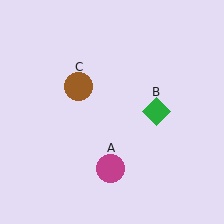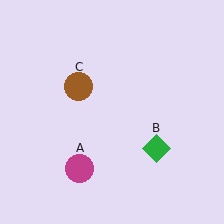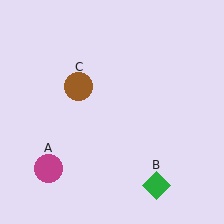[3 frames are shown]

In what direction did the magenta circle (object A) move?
The magenta circle (object A) moved left.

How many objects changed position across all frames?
2 objects changed position: magenta circle (object A), green diamond (object B).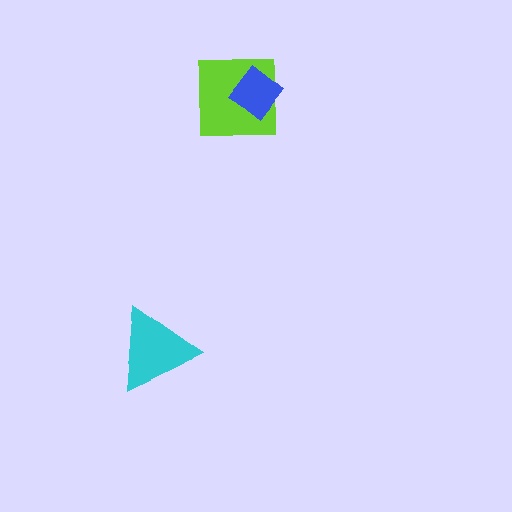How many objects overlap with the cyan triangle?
0 objects overlap with the cyan triangle.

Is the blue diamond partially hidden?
No, no other shape covers it.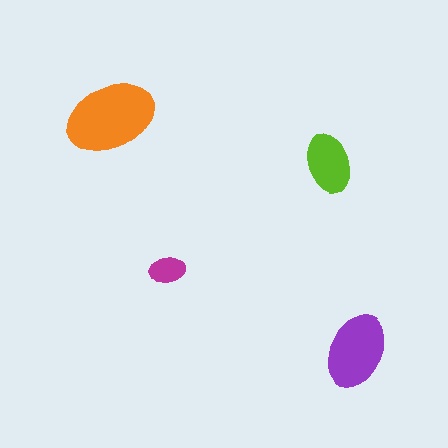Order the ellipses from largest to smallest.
the orange one, the purple one, the lime one, the magenta one.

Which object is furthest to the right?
The purple ellipse is rightmost.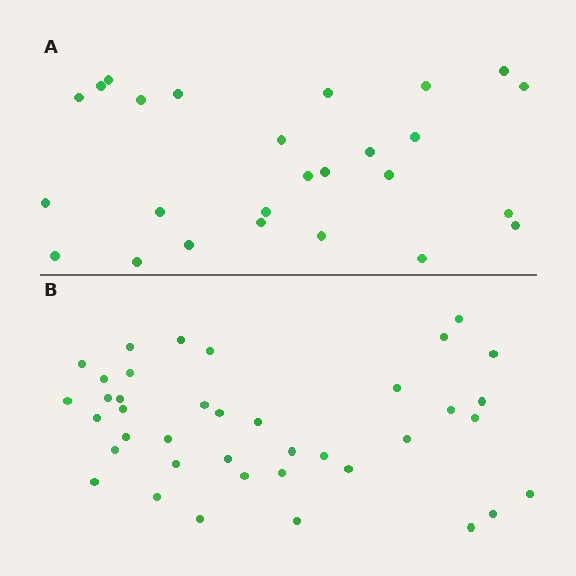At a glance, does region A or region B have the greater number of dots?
Region B (the bottom region) has more dots.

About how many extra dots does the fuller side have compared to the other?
Region B has approximately 15 more dots than region A.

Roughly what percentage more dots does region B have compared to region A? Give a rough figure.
About 50% more.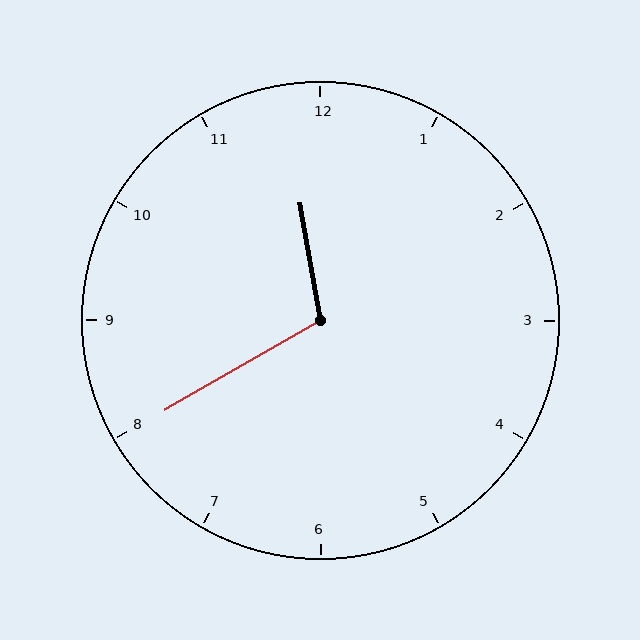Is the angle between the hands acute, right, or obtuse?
It is obtuse.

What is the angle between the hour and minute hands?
Approximately 110 degrees.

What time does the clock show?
11:40.